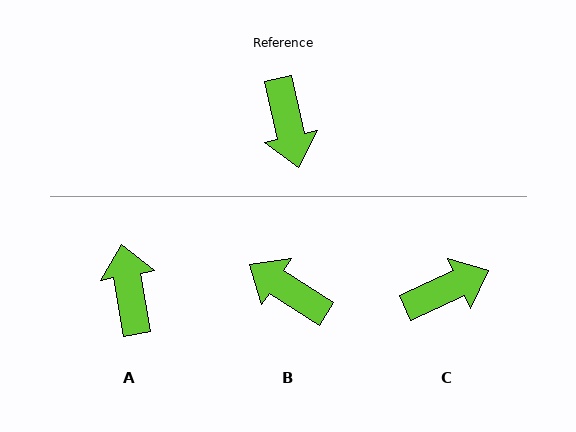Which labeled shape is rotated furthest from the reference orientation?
A, about 177 degrees away.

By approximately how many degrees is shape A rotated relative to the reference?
Approximately 177 degrees counter-clockwise.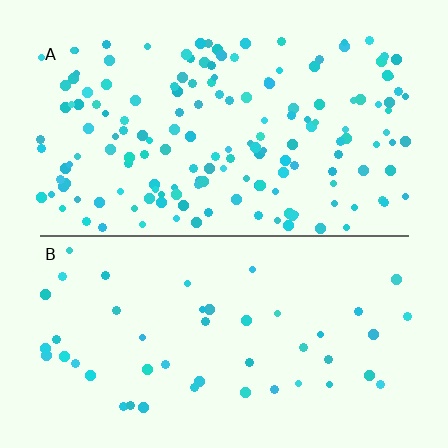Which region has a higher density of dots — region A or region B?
A (the top).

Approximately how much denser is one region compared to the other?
Approximately 3.4× — region A over region B.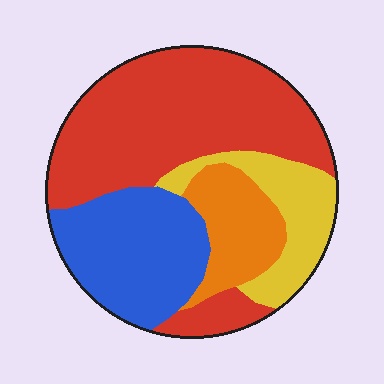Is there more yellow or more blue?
Blue.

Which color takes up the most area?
Red, at roughly 50%.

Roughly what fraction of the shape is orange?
Orange covers 13% of the shape.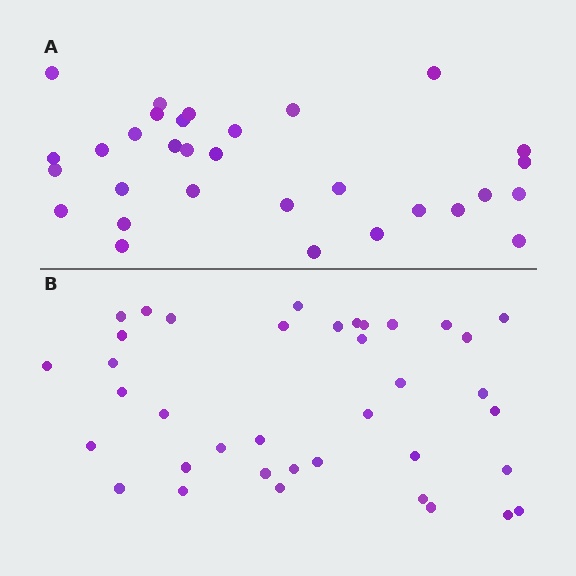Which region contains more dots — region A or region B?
Region B (the bottom region) has more dots.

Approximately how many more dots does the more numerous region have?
Region B has roughly 8 or so more dots than region A.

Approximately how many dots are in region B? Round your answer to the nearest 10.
About 40 dots. (The exact count is 38, which rounds to 40.)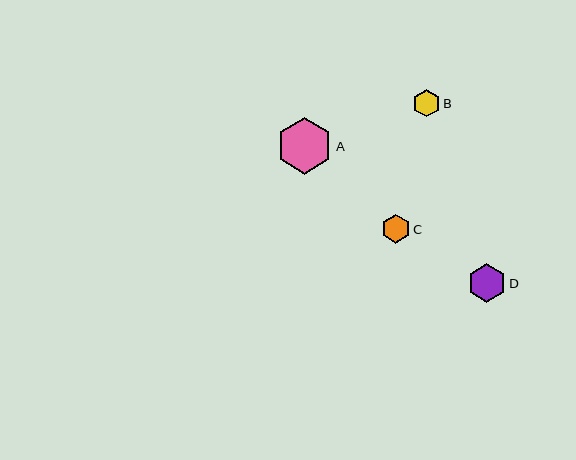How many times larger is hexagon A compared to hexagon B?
Hexagon A is approximately 2.0 times the size of hexagon B.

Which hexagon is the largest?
Hexagon A is the largest with a size of approximately 56 pixels.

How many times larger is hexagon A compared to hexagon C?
Hexagon A is approximately 2.0 times the size of hexagon C.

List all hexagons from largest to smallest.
From largest to smallest: A, D, C, B.